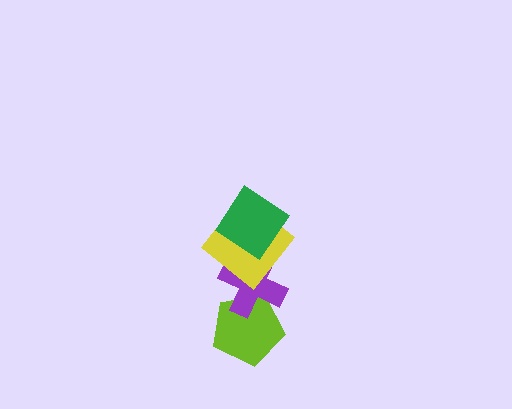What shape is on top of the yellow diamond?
The green diamond is on top of the yellow diamond.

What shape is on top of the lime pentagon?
The purple cross is on top of the lime pentagon.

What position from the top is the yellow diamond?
The yellow diamond is 2nd from the top.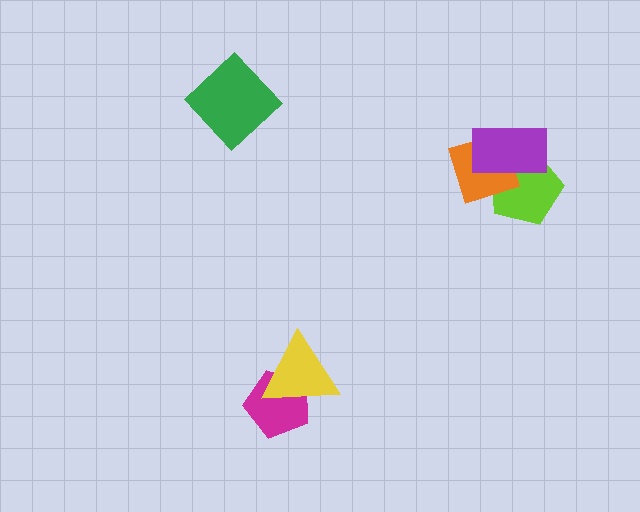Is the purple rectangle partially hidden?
No, no other shape covers it.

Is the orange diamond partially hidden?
Yes, it is partially covered by another shape.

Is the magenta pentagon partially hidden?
Yes, it is partially covered by another shape.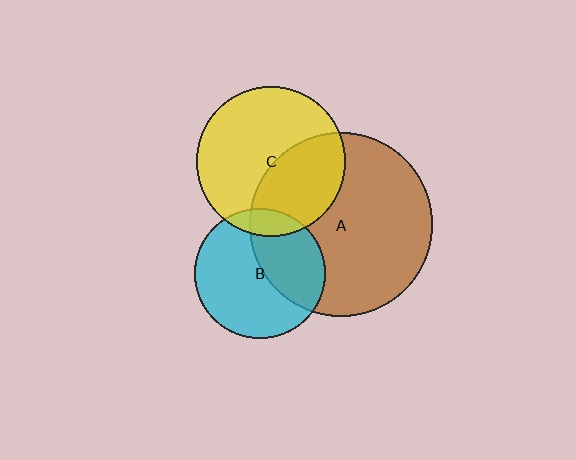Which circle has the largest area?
Circle A (brown).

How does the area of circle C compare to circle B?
Approximately 1.3 times.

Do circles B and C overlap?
Yes.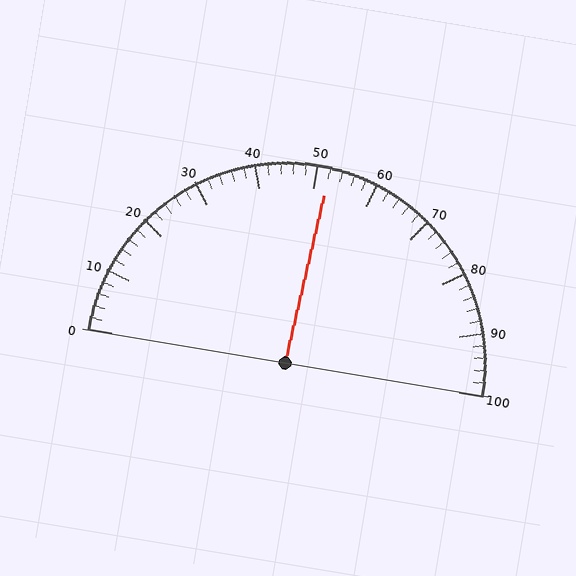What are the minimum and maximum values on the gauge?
The gauge ranges from 0 to 100.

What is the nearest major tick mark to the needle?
The nearest major tick mark is 50.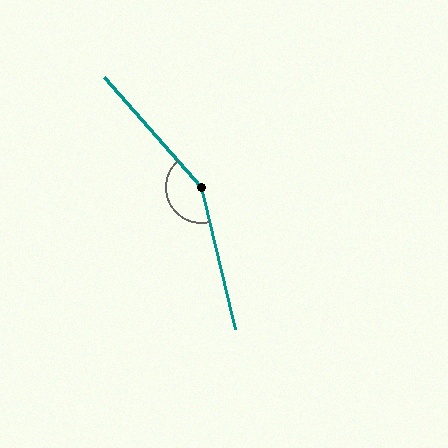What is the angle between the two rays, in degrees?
Approximately 152 degrees.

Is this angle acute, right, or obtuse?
It is obtuse.